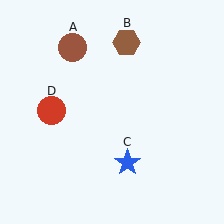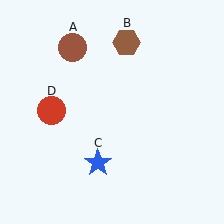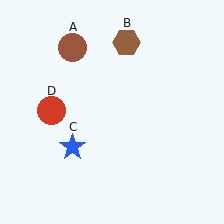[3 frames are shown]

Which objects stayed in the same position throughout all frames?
Brown circle (object A) and brown hexagon (object B) and red circle (object D) remained stationary.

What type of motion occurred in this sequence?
The blue star (object C) rotated clockwise around the center of the scene.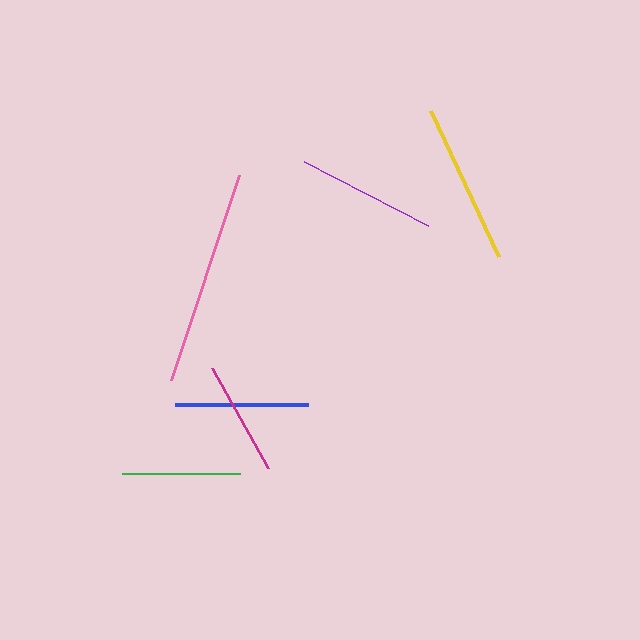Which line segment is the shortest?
The magenta line is the shortest at approximately 115 pixels.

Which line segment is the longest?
The pink line is the longest at approximately 217 pixels.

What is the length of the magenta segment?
The magenta segment is approximately 115 pixels long.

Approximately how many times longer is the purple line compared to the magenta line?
The purple line is approximately 1.2 times the length of the magenta line.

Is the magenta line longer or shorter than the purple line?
The purple line is longer than the magenta line.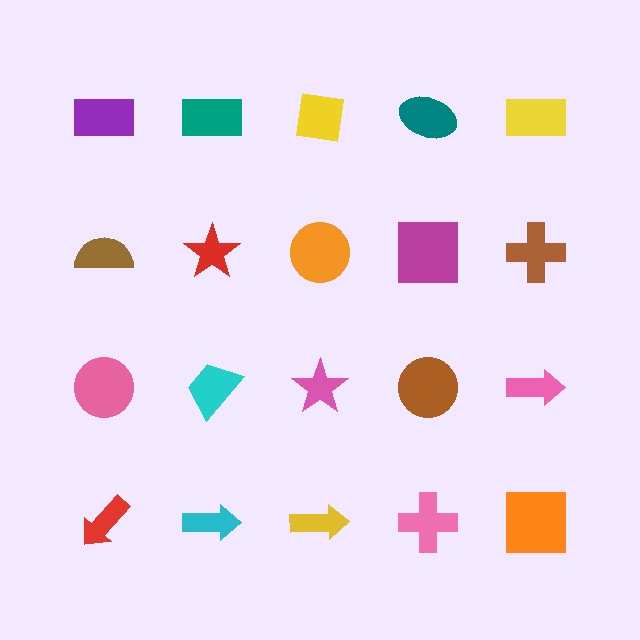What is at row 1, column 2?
A teal rectangle.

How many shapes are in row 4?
5 shapes.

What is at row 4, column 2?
A cyan arrow.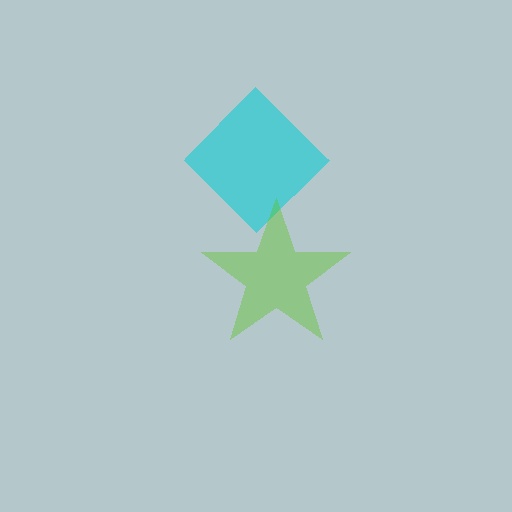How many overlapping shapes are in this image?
There are 2 overlapping shapes in the image.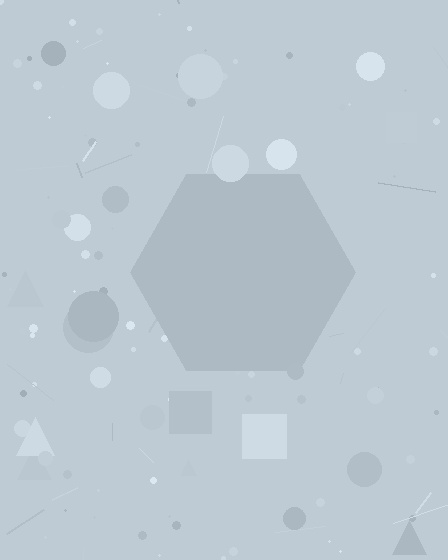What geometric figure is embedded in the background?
A hexagon is embedded in the background.